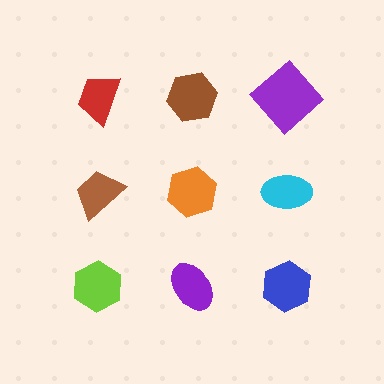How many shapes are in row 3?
3 shapes.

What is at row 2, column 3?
A cyan ellipse.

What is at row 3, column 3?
A blue hexagon.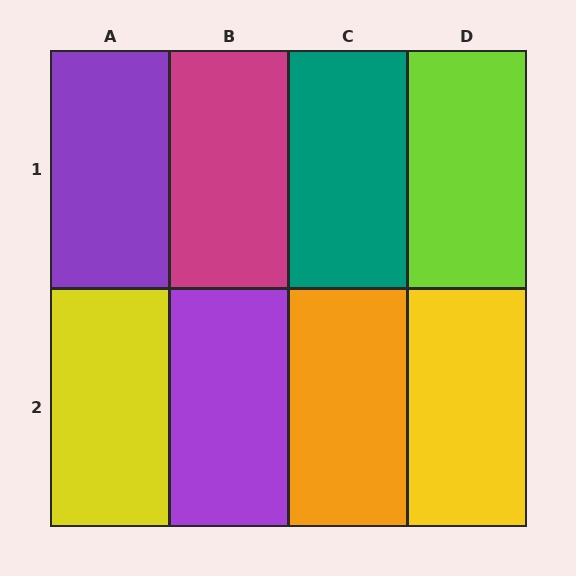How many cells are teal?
1 cell is teal.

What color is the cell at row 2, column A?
Yellow.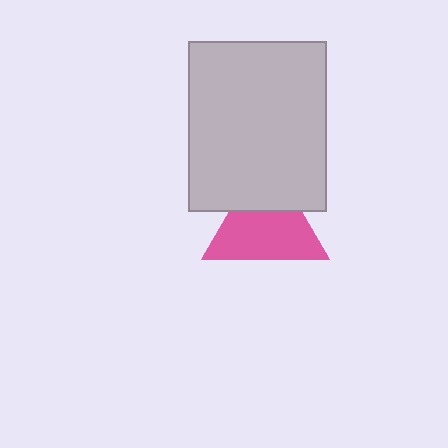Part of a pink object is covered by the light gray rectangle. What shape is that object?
It is a triangle.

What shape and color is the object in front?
The object in front is a light gray rectangle.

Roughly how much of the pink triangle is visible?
Most of it is visible (roughly 68%).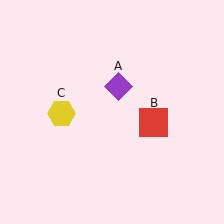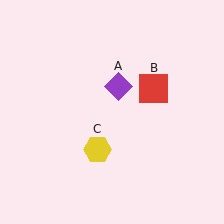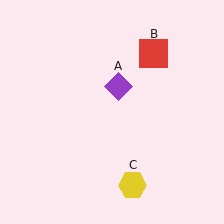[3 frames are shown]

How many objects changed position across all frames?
2 objects changed position: red square (object B), yellow hexagon (object C).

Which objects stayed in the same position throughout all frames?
Purple diamond (object A) remained stationary.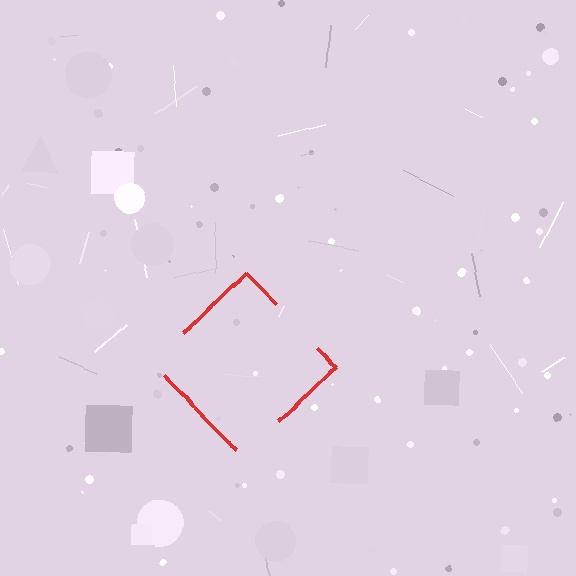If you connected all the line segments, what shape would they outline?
They would outline a diamond.